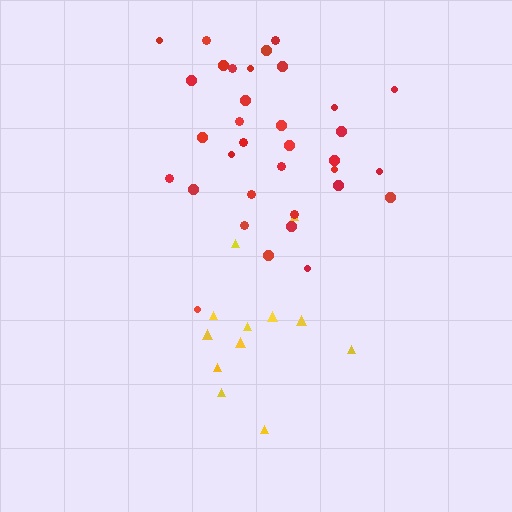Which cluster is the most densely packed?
Red.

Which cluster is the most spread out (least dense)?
Yellow.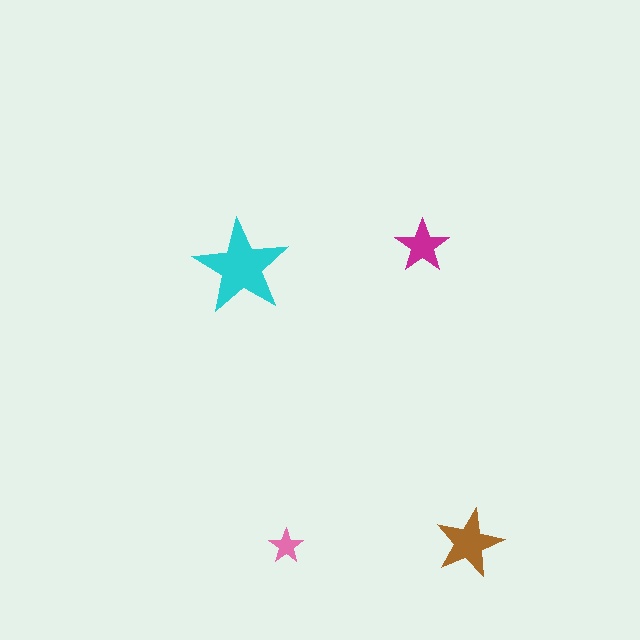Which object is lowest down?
The pink star is bottommost.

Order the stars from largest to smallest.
the cyan one, the brown one, the magenta one, the pink one.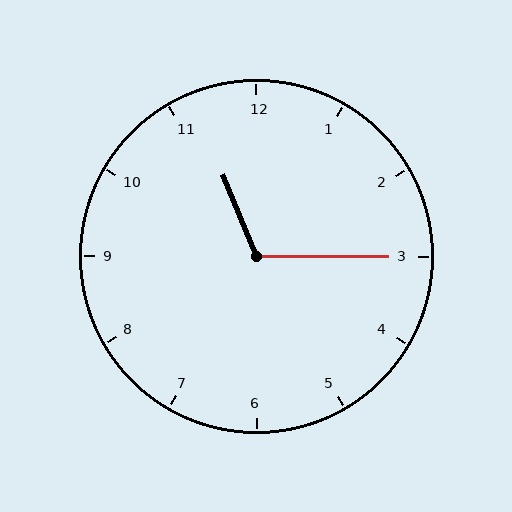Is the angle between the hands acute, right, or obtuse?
It is obtuse.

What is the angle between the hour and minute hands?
Approximately 112 degrees.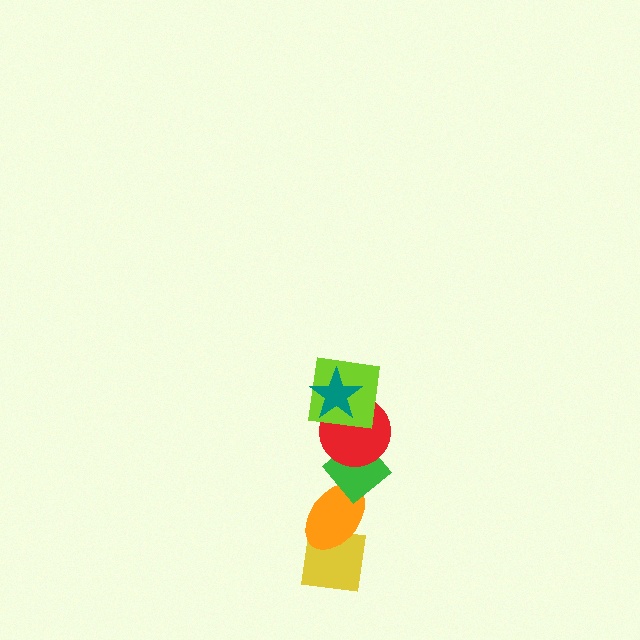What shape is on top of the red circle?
The lime square is on top of the red circle.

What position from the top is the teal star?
The teal star is 1st from the top.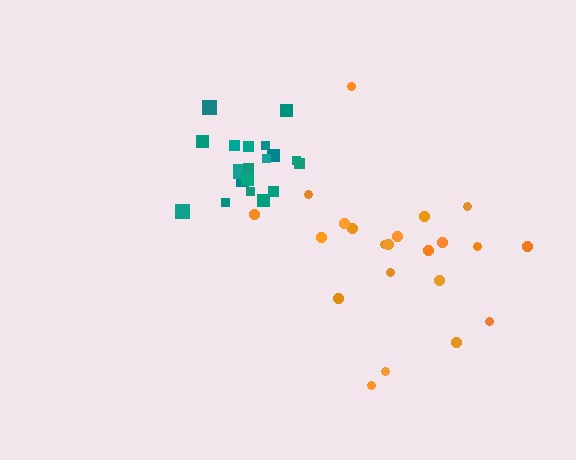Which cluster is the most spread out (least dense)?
Orange.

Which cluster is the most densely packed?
Teal.